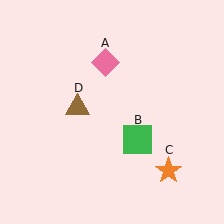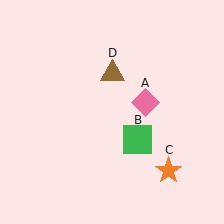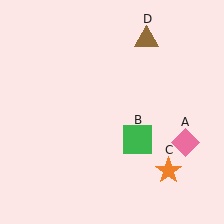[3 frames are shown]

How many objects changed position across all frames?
2 objects changed position: pink diamond (object A), brown triangle (object D).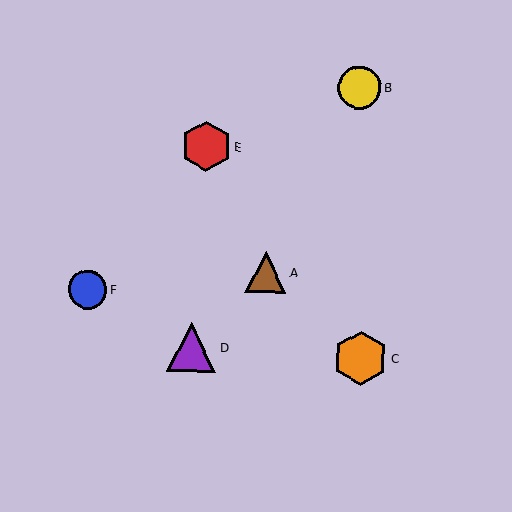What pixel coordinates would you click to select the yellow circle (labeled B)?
Click at (360, 88) to select the yellow circle B.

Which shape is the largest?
The orange hexagon (labeled C) is the largest.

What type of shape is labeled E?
Shape E is a red hexagon.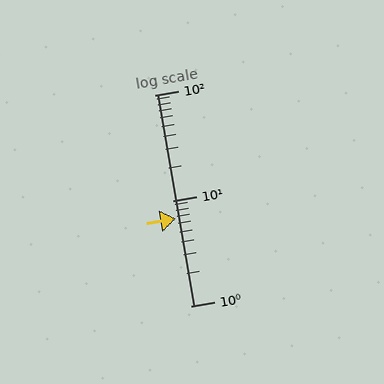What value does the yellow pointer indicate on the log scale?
The pointer indicates approximately 6.7.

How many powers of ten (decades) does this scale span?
The scale spans 2 decades, from 1 to 100.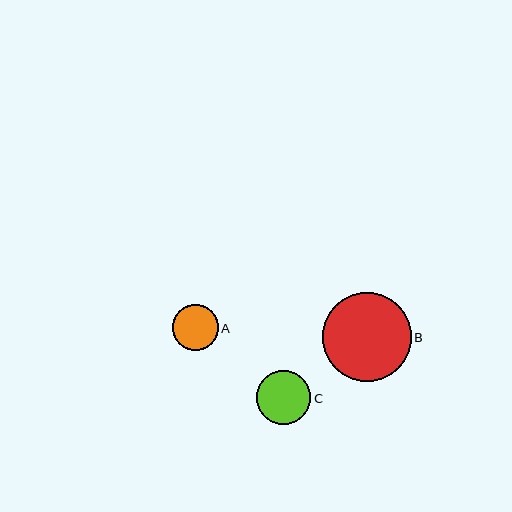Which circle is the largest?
Circle B is the largest with a size of approximately 89 pixels.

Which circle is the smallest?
Circle A is the smallest with a size of approximately 45 pixels.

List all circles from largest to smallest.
From largest to smallest: B, C, A.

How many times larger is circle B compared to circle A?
Circle B is approximately 2.0 times the size of circle A.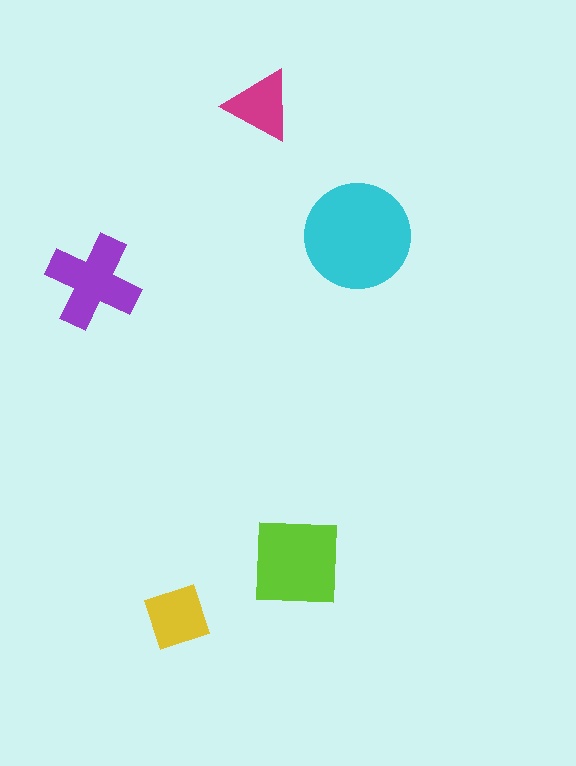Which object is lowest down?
The yellow square is bottommost.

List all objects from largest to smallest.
The cyan circle, the lime square, the purple cross, the yellow square, the magenta triangle.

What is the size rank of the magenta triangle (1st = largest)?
5th.